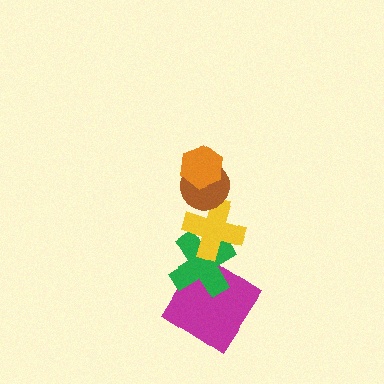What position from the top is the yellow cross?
The yellow cross is 3rd from the top.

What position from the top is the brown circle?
The brown circle is 2nd from the top.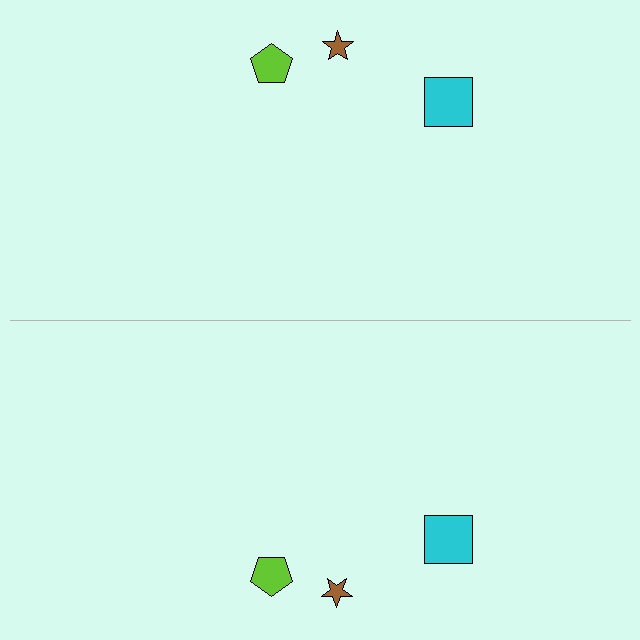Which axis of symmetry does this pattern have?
The pattern has a horizontal axis of symmetry running through the center of the image.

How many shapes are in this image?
There are 6 shapes in this image.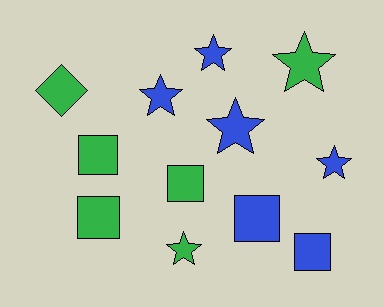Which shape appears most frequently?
Star, with 6 objects.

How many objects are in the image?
There are 12 objects.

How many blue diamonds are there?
There are no blue diamonds.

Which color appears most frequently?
Green, with 6 objects.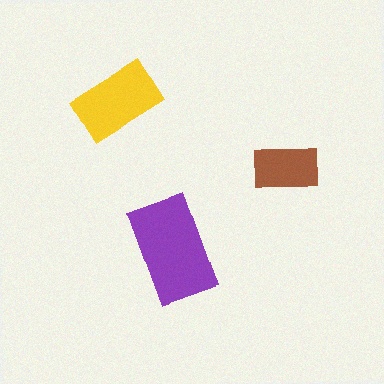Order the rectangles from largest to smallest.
the purple one, the yellow one, the brown one.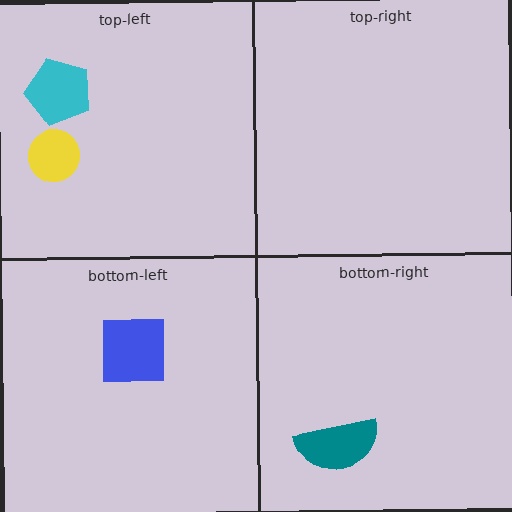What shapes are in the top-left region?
The cyan pentagon, the yellow circle.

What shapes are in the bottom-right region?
The teal semicircle.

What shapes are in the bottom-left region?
The blue square.